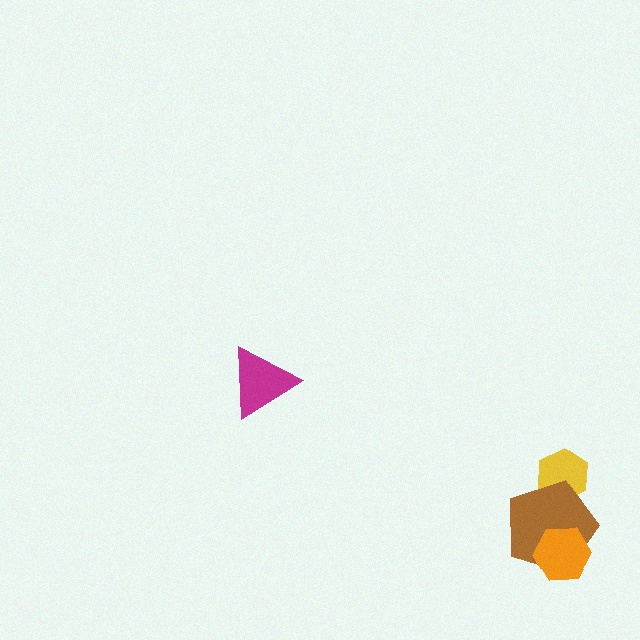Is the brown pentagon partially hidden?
Yes, it is partially covered by another shape.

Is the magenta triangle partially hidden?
No, no other shape covers it.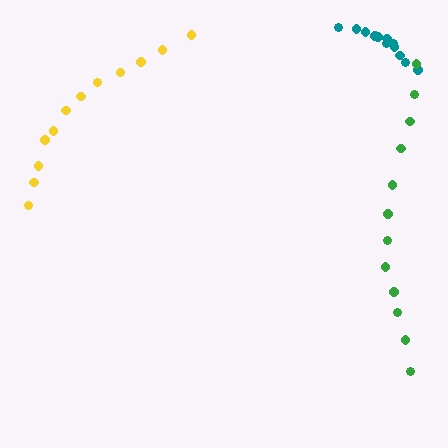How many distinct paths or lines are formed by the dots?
There are 3 distinct paths.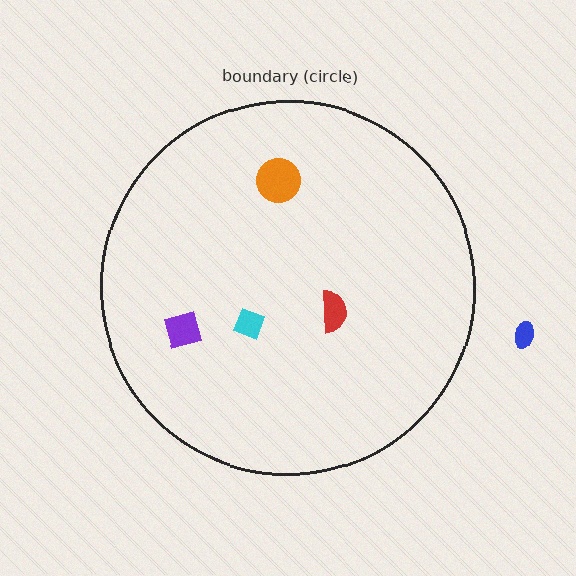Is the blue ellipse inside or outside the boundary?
Outside.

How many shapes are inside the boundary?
4 inside, 1 outside.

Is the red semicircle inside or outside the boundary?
Inside.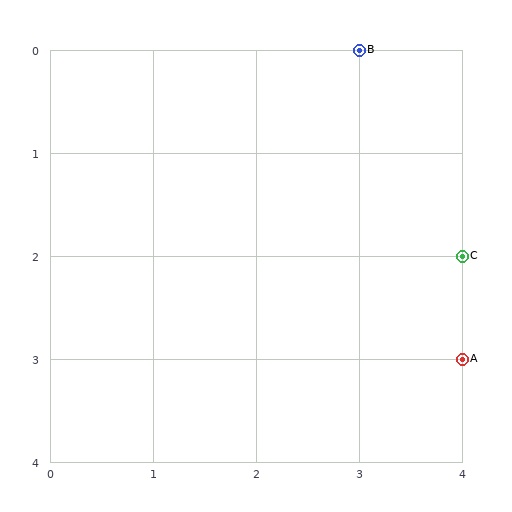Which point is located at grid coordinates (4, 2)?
Point C is at (4, 2).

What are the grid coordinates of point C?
Point C is at grid coordinates (4, 2).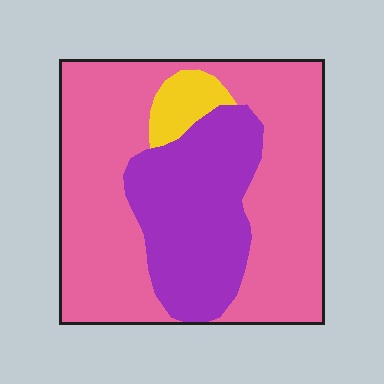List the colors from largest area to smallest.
From largest to smallest: pink, purple, yellow.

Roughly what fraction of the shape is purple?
Purple takes up about one third (1/3) of the shape.